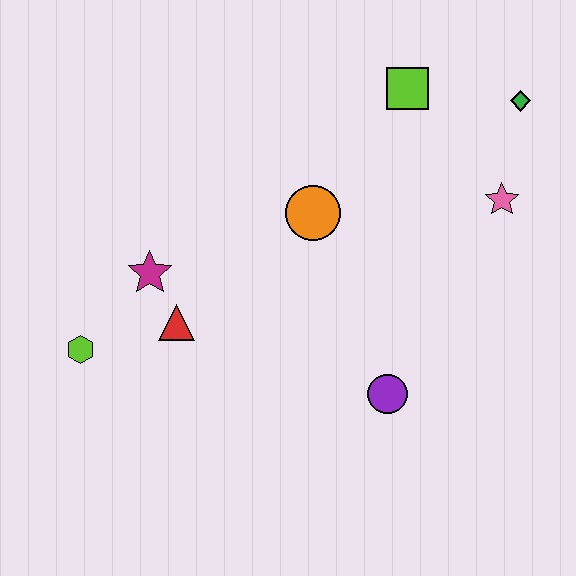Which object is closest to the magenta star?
The red triangle is closest to the magenta star.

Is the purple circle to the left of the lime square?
Yes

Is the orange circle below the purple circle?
No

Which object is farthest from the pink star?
The lime hexagon is farthest from the pink star.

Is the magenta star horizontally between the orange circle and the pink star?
No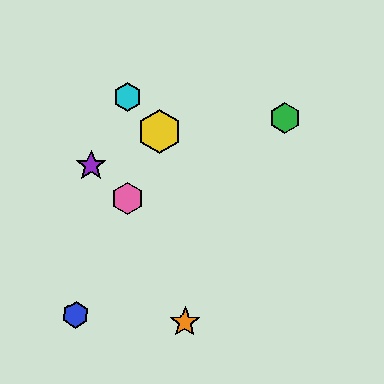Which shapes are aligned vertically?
The red star, the cyan hexagon, the pink hexagon are aligned vertically.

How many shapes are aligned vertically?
3 shapes (the red star, the cyan hexagon, the pink hexagon) are aligned vertically.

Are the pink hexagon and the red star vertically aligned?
Yes, both are at x≈128.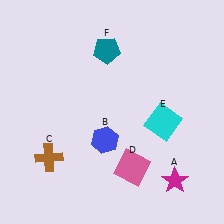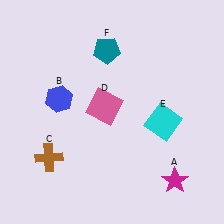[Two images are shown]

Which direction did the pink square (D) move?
The pink square (D) moved up.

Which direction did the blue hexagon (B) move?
The blue hexagon (B) moved left.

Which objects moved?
The objects that moved are: the blue hexagon (B), the pink square (D).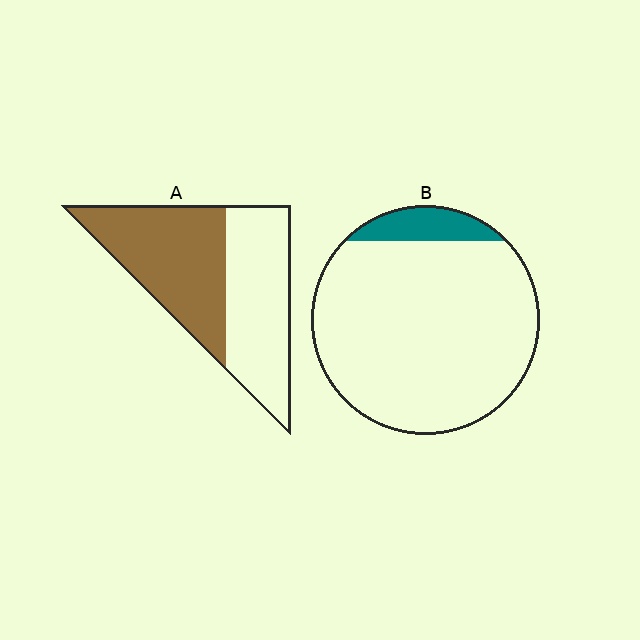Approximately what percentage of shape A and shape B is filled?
A is approximately 50% and B is approximately 10%.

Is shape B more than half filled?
No.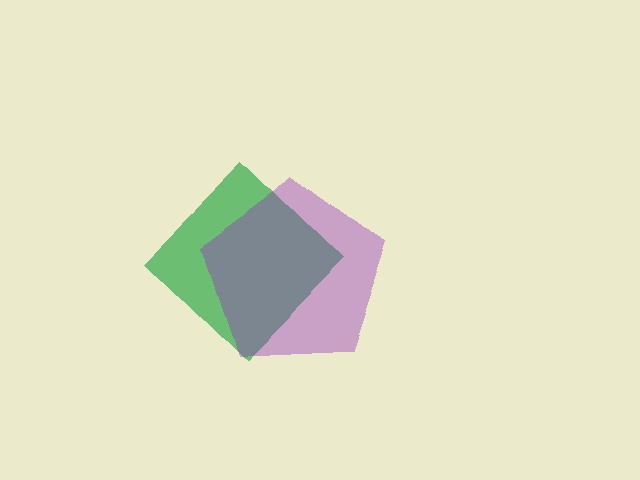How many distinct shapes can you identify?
There are 2 distinct shapes: a green diamond, a purple pentagon.